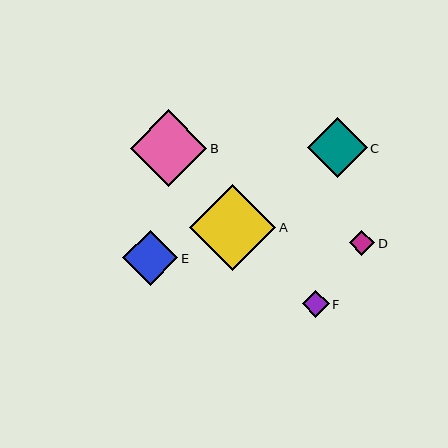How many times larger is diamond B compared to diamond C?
Diamond B is approximately 1.3 times the size of diamond C.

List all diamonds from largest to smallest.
From largest to smallest: A, B, C, E, F, D.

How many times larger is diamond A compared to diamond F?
Diamond A is approximately 3.2 times the size of diamond F.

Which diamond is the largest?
Diamond A is the largest with a size of approximately 86 pixels.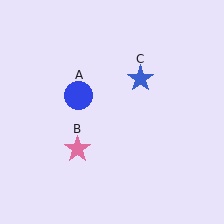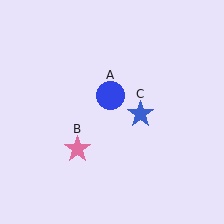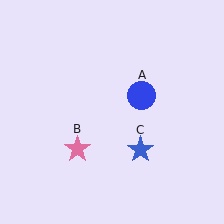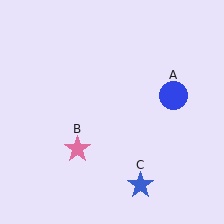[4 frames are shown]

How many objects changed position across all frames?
2 objects changed position: blue circle (object A), blue star (object C).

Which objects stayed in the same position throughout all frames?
Pink star (object B) remained stationary.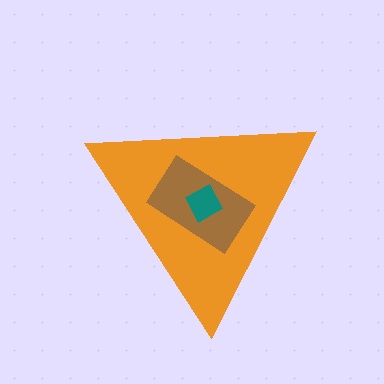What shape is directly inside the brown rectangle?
The teal square.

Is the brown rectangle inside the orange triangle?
Yes.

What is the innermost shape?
The teal square.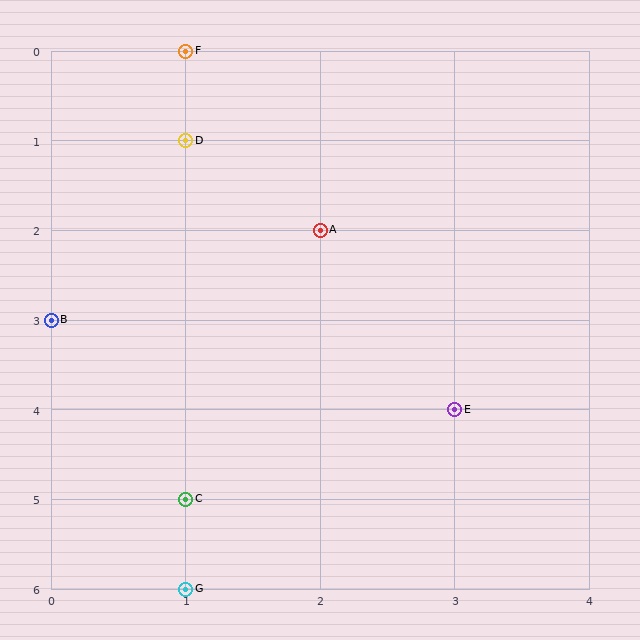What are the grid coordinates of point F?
Point F is at grid coordinates (1, 0).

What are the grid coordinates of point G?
Point G is at grid coordinates (1, 6).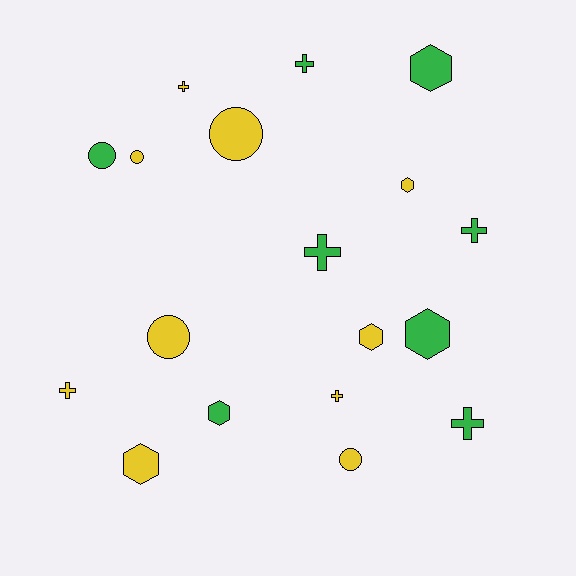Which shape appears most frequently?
Cross, with 7 objects.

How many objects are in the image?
There are 18 objects.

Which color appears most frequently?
Yellow, with 10 objects.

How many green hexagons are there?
There are 3 green hexagons.